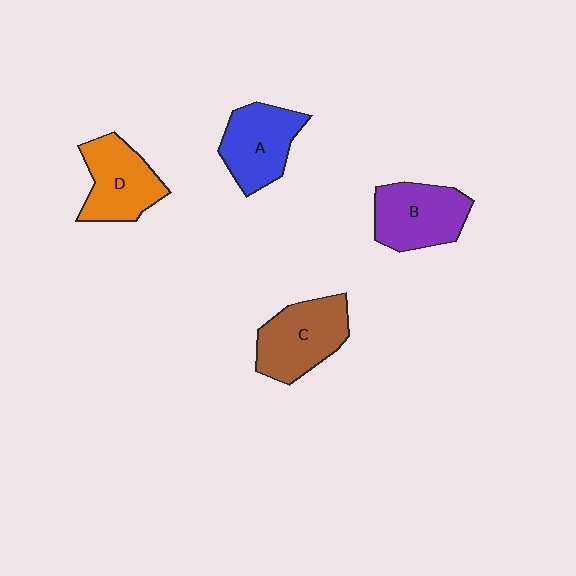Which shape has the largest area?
Shape C (brown).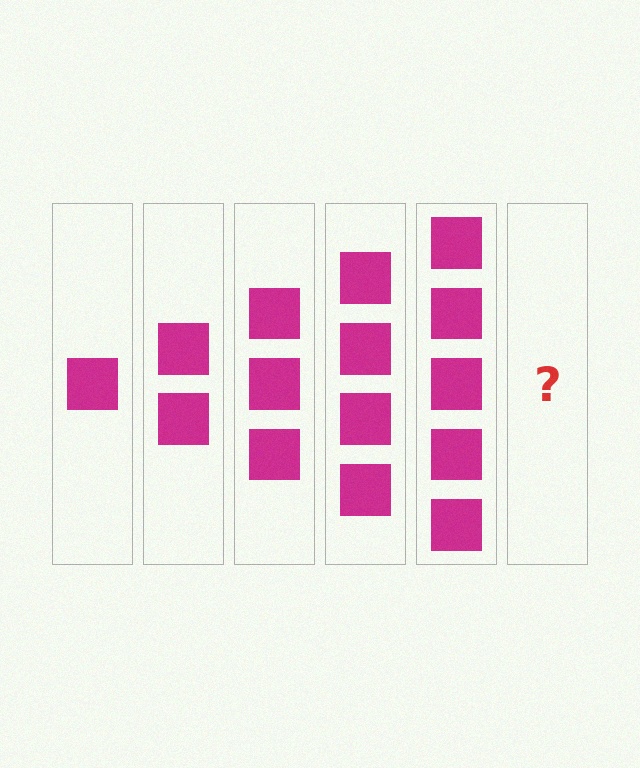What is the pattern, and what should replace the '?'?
The pattern is that each step adds one more square. The '?' should be 6 squares.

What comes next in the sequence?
The next element should be 6 squares.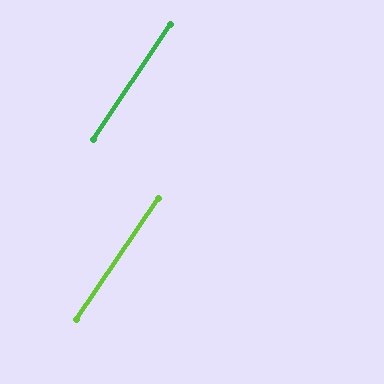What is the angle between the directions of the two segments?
Approximately 0 degrees.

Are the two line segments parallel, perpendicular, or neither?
Parallel — their directions differ by only 0.4°.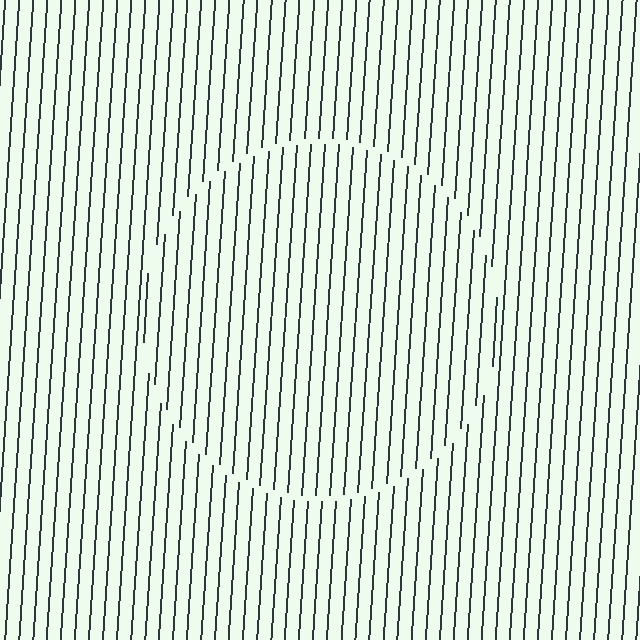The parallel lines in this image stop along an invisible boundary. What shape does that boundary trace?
An illusory circle. The interior of the shape contains the same grating, shifted by half a period — the contour is defined by the phase discontinuity where line-ends from the inner and outer gratings abut.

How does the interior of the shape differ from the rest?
The interior of the shape contains the same grating, shifted by half a period — the contour is defined by the phase discontinuity where line-ends from the inner and outer gratings abut.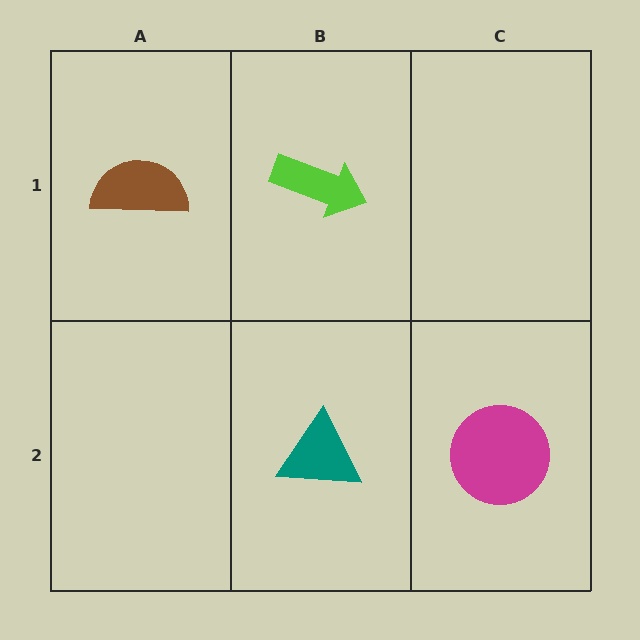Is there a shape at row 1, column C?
No, that cell is empty.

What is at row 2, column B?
A teal triangle.